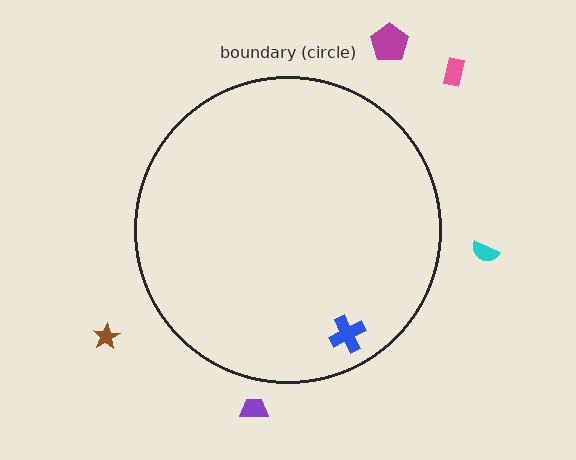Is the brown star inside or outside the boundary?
Outside.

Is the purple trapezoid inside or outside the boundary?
Outside.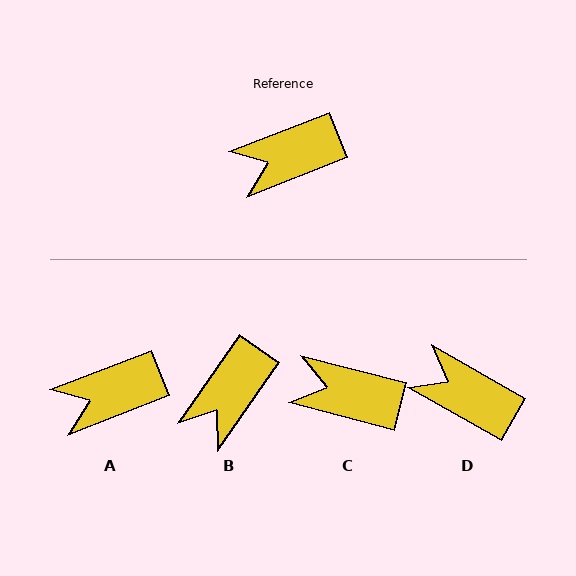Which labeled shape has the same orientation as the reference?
A.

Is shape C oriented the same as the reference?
No, it is off by about 36 degrees.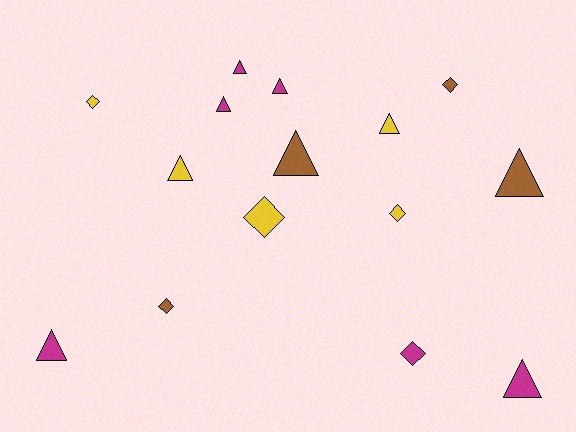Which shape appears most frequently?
Triangle, with 9 objects.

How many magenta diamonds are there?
There is 1 magenta diamond.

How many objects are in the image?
There are 15 objects.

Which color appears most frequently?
Magenta, with 6 objects.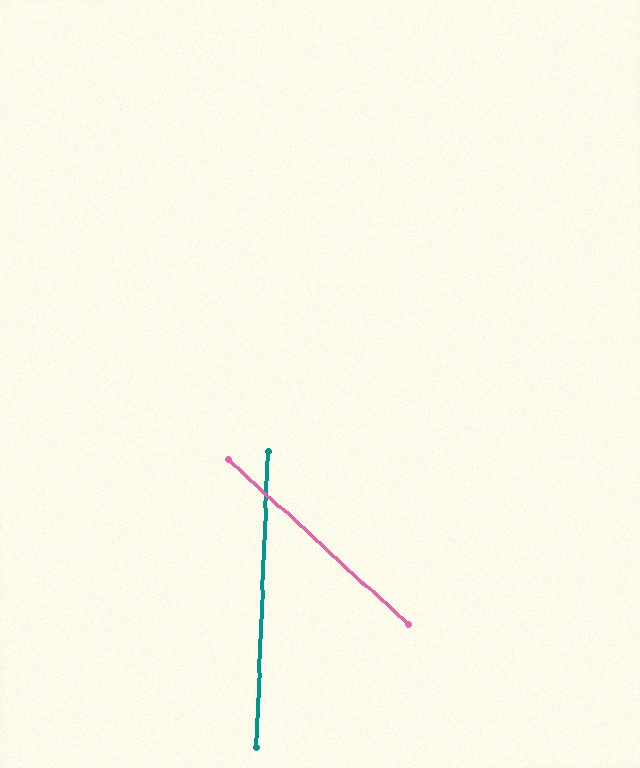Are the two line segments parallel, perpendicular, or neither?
Neither parallel nor perpendicular — they differ by about 49°.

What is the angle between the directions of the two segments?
Approximately 49 degrees.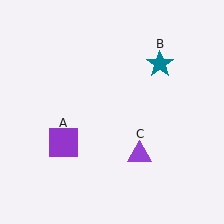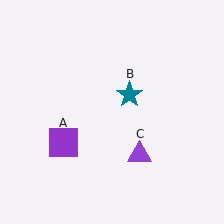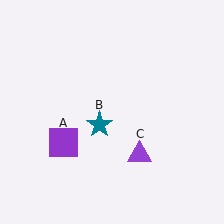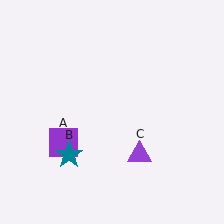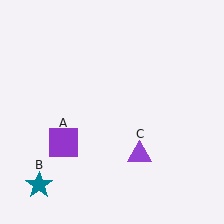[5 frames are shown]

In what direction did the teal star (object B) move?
The teal star (object B) moved down and to the left.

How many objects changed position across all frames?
1 object changed position: teal star (object B).